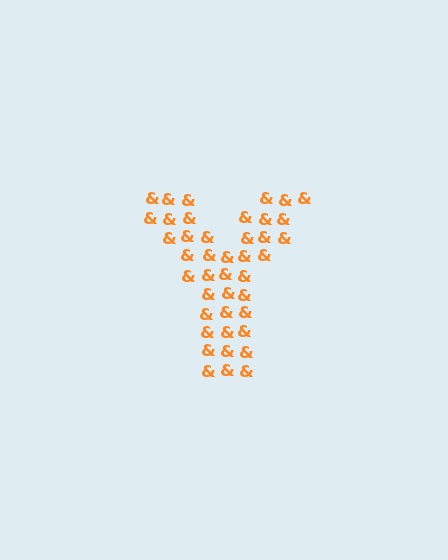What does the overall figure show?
The overall figure shows the letter Y.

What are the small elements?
The small elements are ampersands.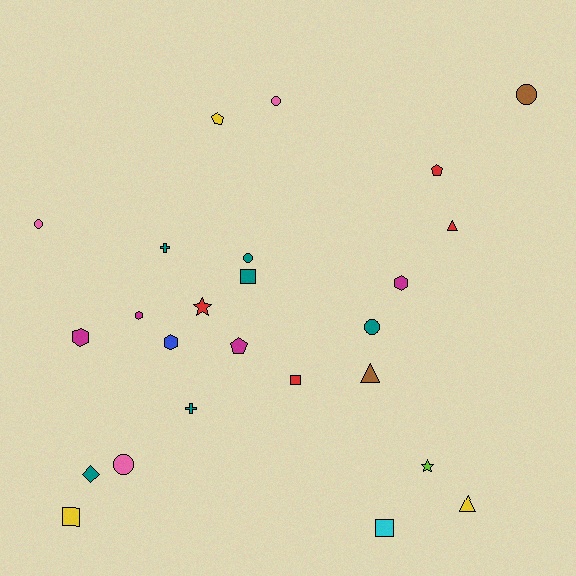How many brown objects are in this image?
There are 2 brown objects.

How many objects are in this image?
There are 25 objects.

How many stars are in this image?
There are 2 stars.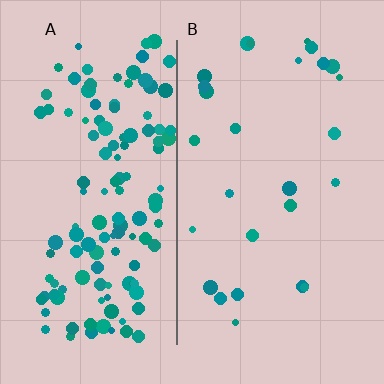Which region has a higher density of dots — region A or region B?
A (the left).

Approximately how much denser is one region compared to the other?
Approximately 4.8× — region A over region B.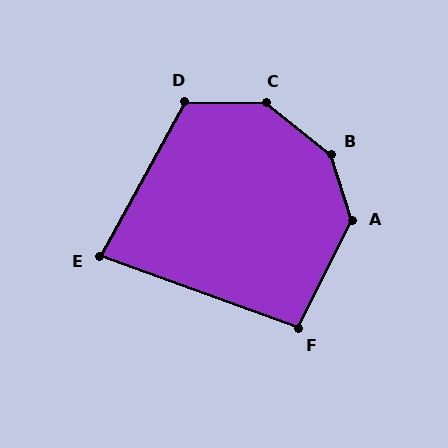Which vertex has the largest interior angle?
B, at approximately 145 degrees.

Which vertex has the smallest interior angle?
E, at approximately 81 degrees.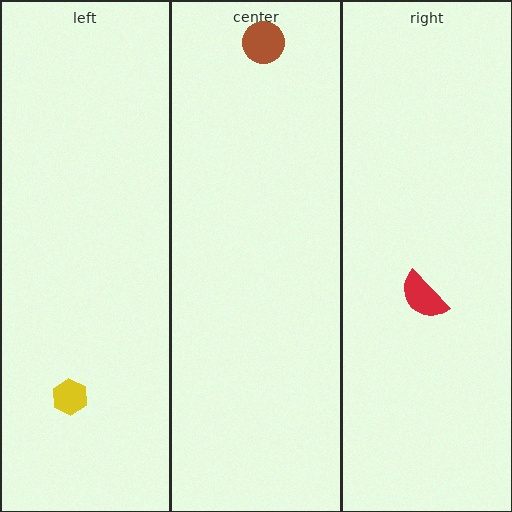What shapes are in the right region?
The red semicircle.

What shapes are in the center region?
The brown circle.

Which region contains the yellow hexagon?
The left region.